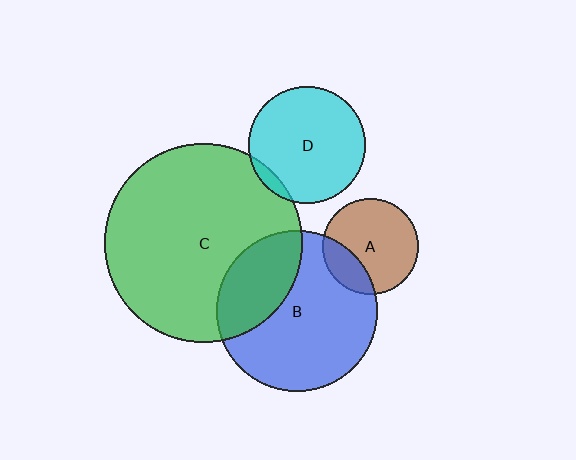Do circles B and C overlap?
Yes.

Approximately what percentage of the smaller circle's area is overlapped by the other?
Approximately 30%.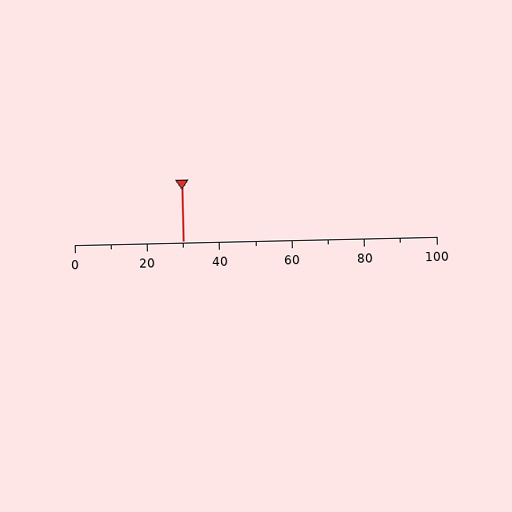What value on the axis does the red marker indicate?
The marker indicates approximately 30.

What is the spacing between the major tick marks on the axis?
The major ticks are spaced 20 apart.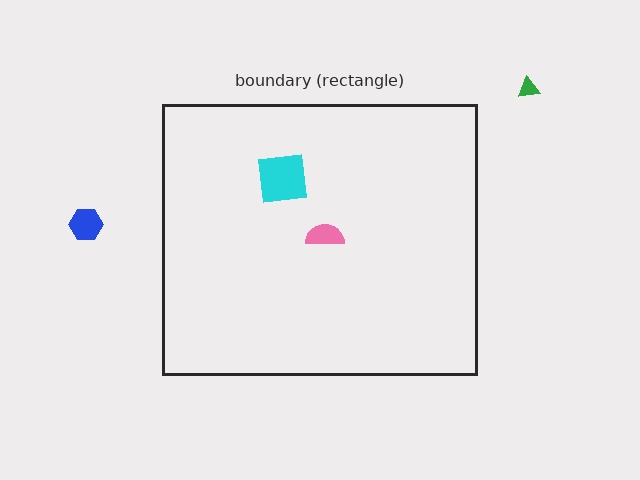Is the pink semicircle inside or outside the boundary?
Inside.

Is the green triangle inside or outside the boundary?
Outside.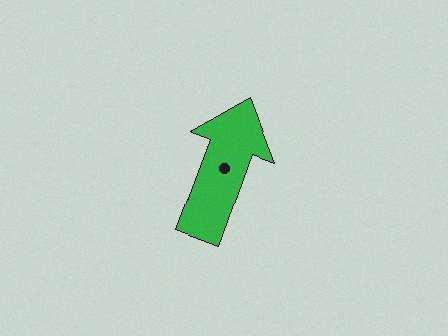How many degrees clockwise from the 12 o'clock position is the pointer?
Approximately 20 degrees.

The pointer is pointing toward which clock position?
Roughly 1 o'clock.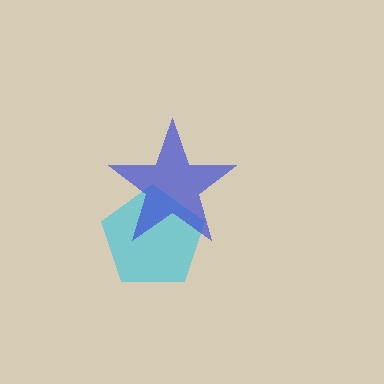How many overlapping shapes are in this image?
There are 2 overlapping shapes in the image.